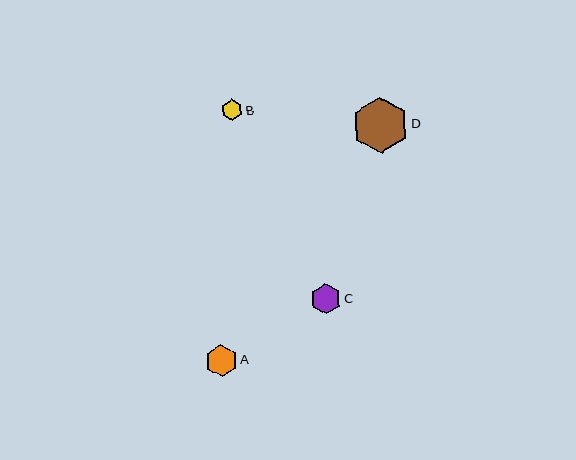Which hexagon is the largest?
Hexagon D is the largest with a size of approximately 57 pixels.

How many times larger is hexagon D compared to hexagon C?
Hexagon D is approximately 1.8 times the size of hexagon C.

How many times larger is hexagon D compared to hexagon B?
Hexagon D is approximately 2.7 times the size of hexagon B.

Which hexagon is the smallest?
Hexagon B is the smallest with a size of approximately 21 pixels.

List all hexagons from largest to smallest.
From largest to smallest: D, A, C, B.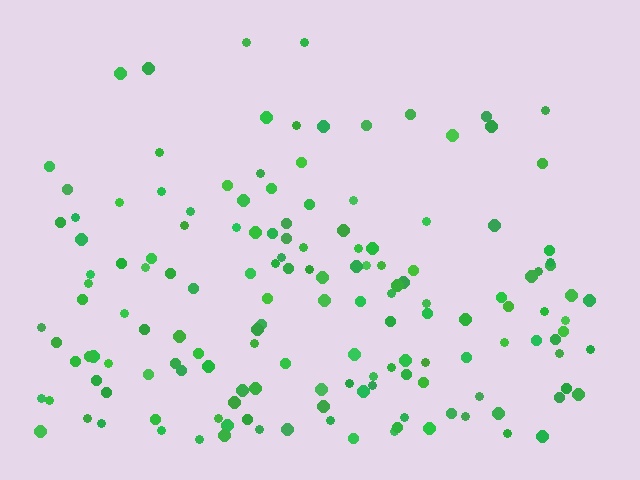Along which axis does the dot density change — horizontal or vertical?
Vertical.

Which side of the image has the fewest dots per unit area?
The top.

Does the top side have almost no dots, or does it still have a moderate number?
Still a moderate number, just noticeably fewer than the bottom.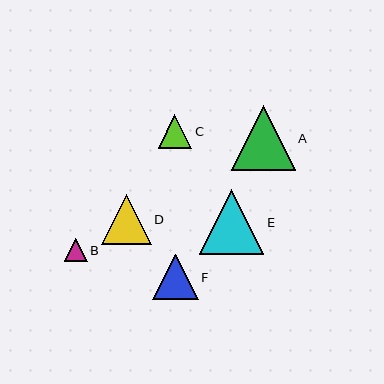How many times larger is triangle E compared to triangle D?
Triangle E is approximately 1.3 times the size of triangle D.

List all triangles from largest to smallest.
From largest to smallest: E, A, D, F, C, B.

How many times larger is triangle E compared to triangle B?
Triangle E is approximately 2.9 times the size of triangle B.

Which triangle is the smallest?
Triangle B is the smallest with a size of approximately 22 pixels.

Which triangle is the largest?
Triangle E is the largest with a size of approximately 64 pixels.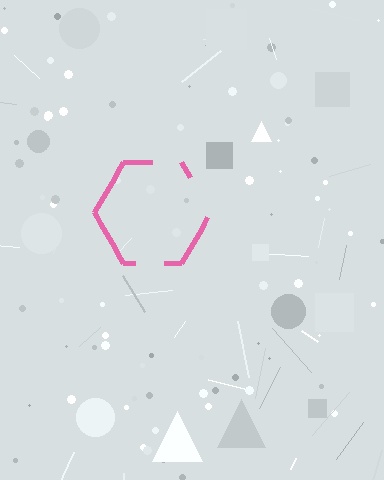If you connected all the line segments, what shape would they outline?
They would outline a hexagon.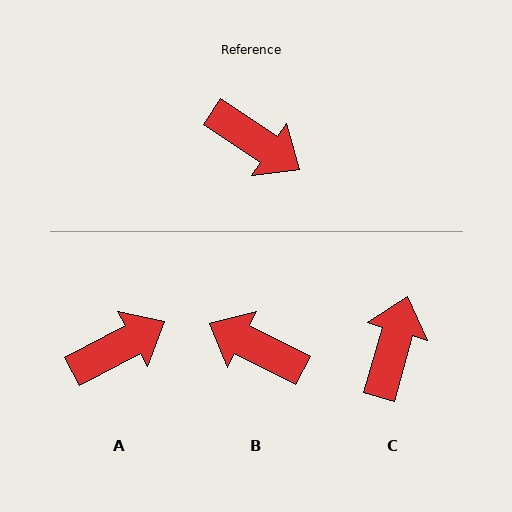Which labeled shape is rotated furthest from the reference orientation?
B, about 173 degrees away.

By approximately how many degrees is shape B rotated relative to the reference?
Approximately 173 degrees clockwise.